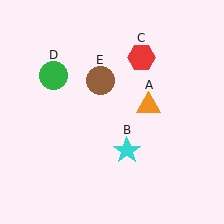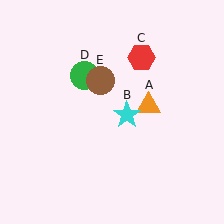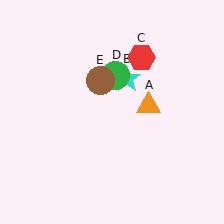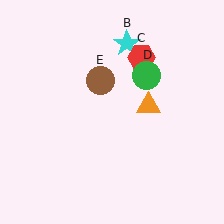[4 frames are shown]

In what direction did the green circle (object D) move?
The green circle (object D) moved right.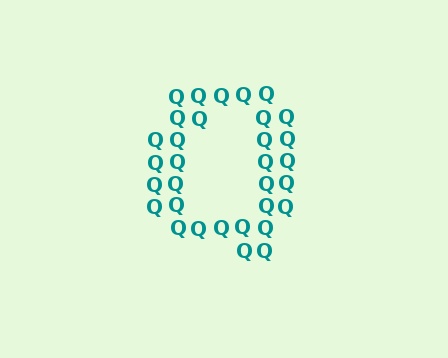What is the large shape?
The large shape is the letter Q.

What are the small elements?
The small elements are letter Q's.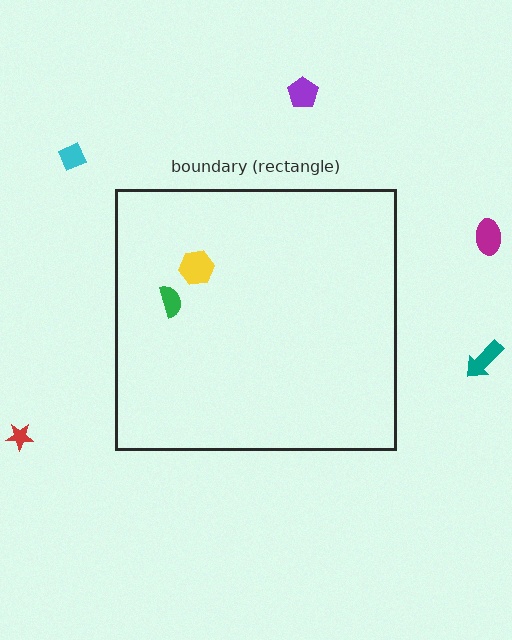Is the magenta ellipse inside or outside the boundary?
Outside.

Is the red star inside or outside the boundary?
Outside.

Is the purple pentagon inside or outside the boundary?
Outside.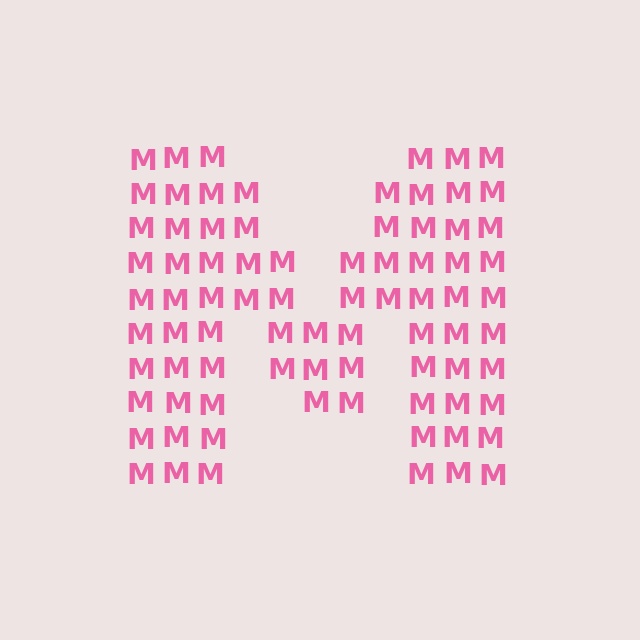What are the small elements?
The small elements are letter M's.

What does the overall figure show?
The overall figure shows the letter M.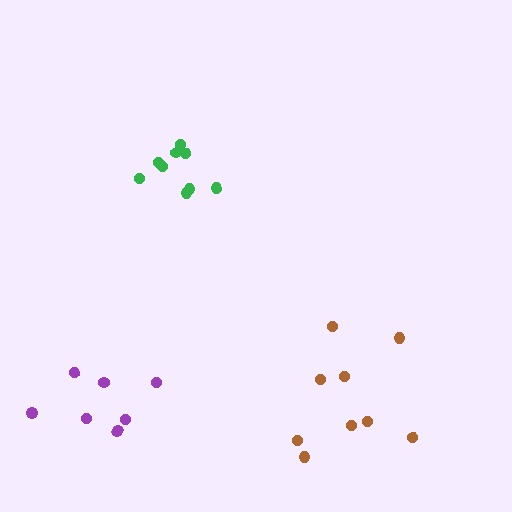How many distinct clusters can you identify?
There are 3 distinct clusters.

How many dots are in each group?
Group 1: 9 dots, Group 2: 7 dots, Group 3: 9 dots (25 total).